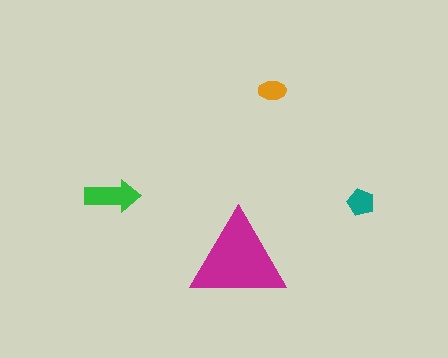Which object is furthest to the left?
The green arrow is leftmost.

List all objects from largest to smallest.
The magenta triangle, the green arrow, the teal pentagon, the orange ellipse.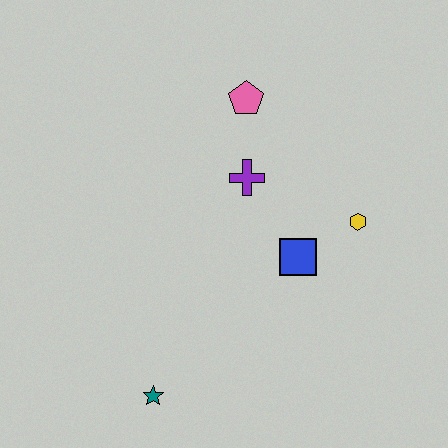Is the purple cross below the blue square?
No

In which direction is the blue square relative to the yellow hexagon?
The blue square is to the left of the yellow hexagon.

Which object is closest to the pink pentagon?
The purple cross is closest to the pink pentagon.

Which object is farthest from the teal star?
The pink pentagon is farthest from the teal star.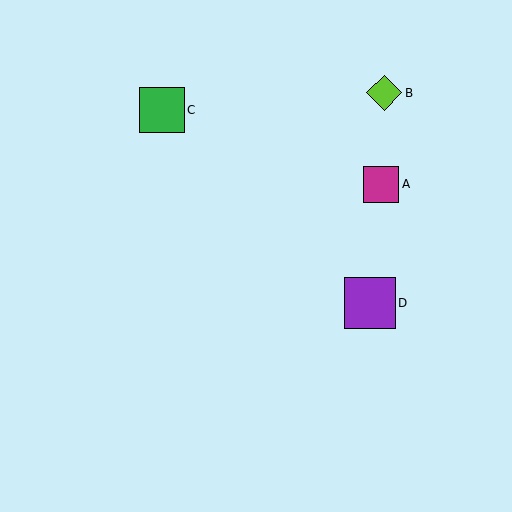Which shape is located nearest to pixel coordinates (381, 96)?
The lime diamond (labeled B) at (384, 93) is nearest to that location.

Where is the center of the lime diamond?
The center of the lime diamond is at (384, 93).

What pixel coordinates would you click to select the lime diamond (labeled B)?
Click at (384, 93) to select the lime diamond B.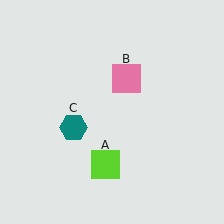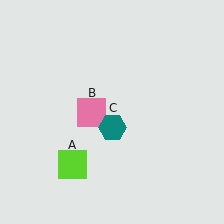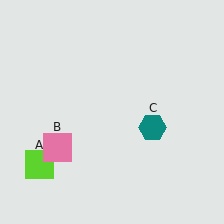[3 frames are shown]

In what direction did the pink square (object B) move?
The pink square (object B) moved down and to the left.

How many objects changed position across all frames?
3 objects changed position: lime square (object A), pink square (object B), teal hexagon (object C).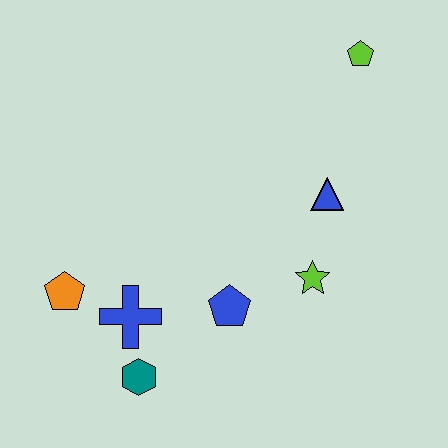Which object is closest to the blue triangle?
The lime star is closest to the blue triangle.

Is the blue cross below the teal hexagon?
No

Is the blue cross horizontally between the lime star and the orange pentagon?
Yes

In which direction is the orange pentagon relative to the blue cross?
The orange pentagon is to the left of the blue cross.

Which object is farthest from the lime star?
The orange pentagon is farthest from the lime star.